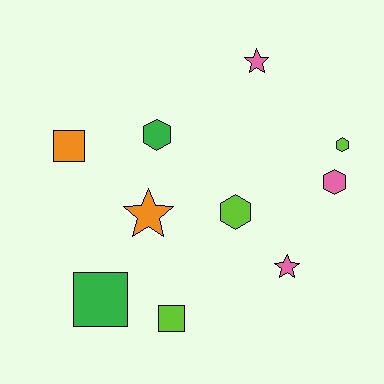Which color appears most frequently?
Lime, with 3 objects.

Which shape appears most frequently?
Hexagon, with 4 objects.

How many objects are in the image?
There are 10 objects.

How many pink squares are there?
There are no pink squares.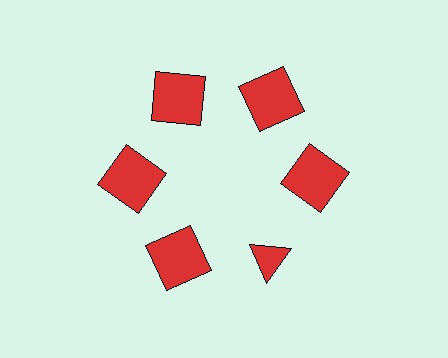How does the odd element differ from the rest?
It has a different shape: triangle instead of square.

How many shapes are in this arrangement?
There are 6 shapes arranged in a ring pattern.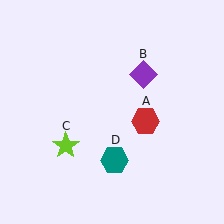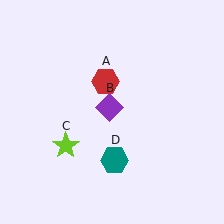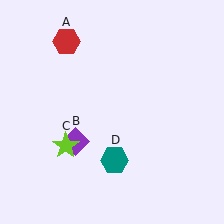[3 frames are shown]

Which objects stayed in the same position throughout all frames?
Lime star (object C) and teal hexagon (object D) remained stationary.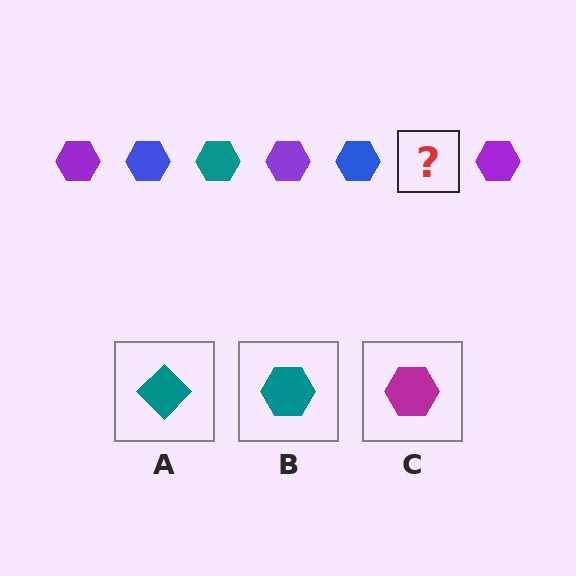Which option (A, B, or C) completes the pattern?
B.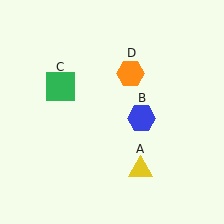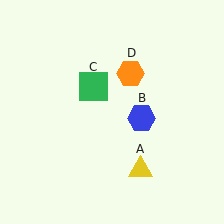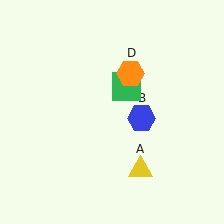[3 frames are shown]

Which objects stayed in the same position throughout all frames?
Yellow triangle (object A) and blue hexagon (object B) and orange hexagon (object D) remained stationary.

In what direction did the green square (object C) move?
The green square (object C) moved right.